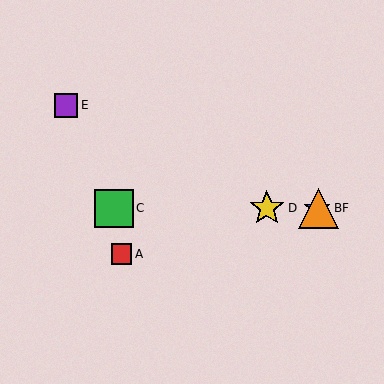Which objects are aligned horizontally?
Objects B, C, D, F are aligned horizontally.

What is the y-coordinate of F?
Object F is at y≈208.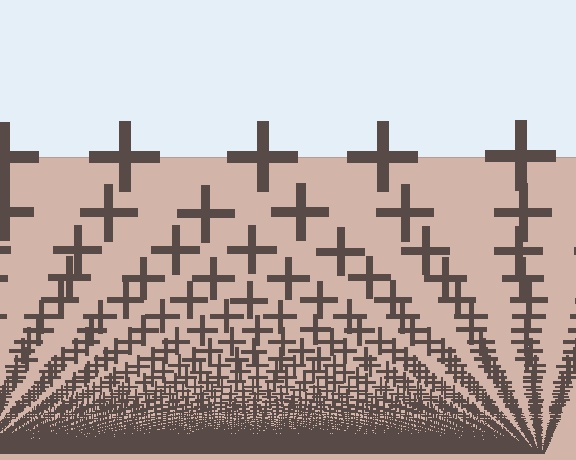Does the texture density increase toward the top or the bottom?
Density increases toward the bottom.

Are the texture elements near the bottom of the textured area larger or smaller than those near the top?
Smaller. The gradient is inverted — elements near the bottom are smaller and denser.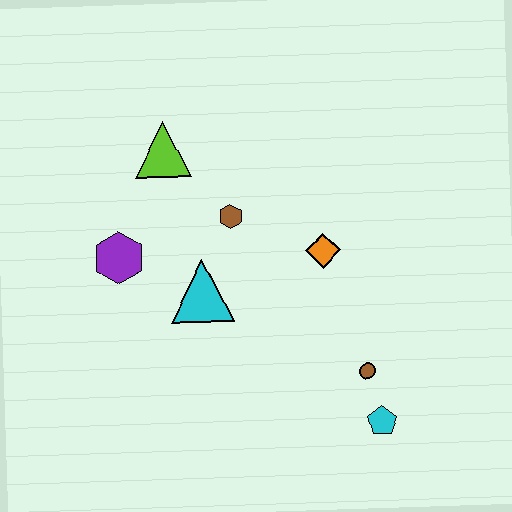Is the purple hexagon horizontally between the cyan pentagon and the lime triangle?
No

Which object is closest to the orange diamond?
The brown hexagon is closest to the orange diamond.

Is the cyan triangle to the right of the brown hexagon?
No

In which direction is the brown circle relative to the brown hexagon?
The brown circle is below the brown hexagon.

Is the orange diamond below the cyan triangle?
No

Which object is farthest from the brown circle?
The lime triangle is farthest from the brown circle.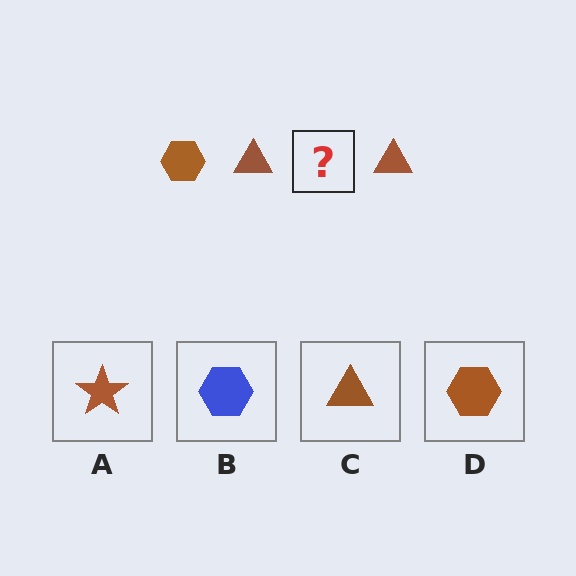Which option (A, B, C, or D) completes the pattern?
D.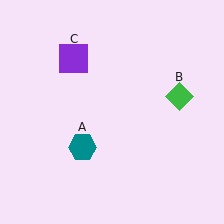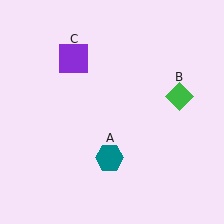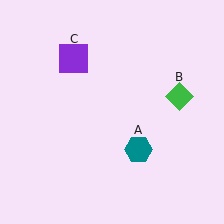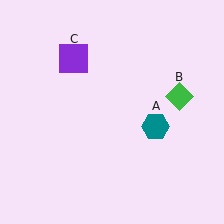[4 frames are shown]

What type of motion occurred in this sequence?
The teal hexagon (object A) rotated counterclockwise around the center of the scene.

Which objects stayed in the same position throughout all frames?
Green diamond (object B) and purple square (object C) remained stationary.